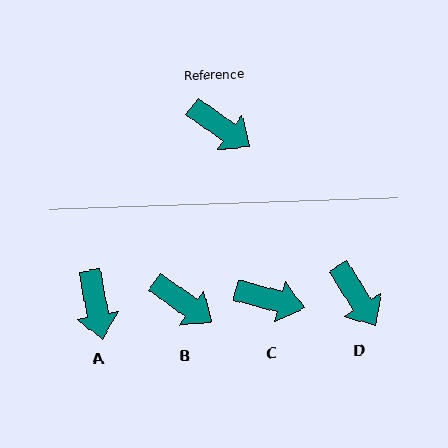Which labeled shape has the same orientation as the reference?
B.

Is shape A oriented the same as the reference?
No, it is off by about 45 degrees.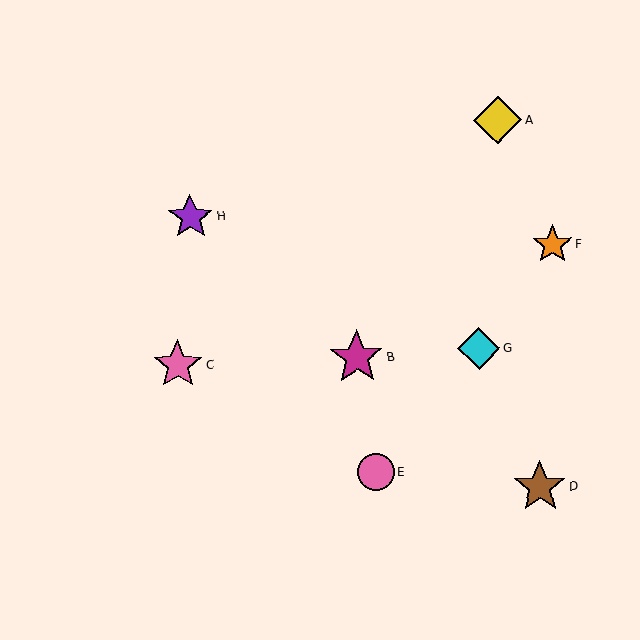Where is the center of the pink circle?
The center of the pink circle is at (376, 472).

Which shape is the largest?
The magenta star (labeled B) is the largest.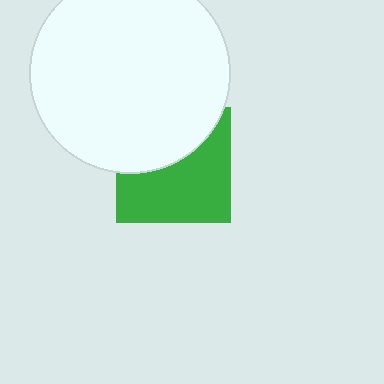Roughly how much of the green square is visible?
About half of it is visible (roughly 59%).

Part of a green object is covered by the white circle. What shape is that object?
It is a square.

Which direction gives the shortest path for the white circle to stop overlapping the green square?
Moving up gives the shortest separation.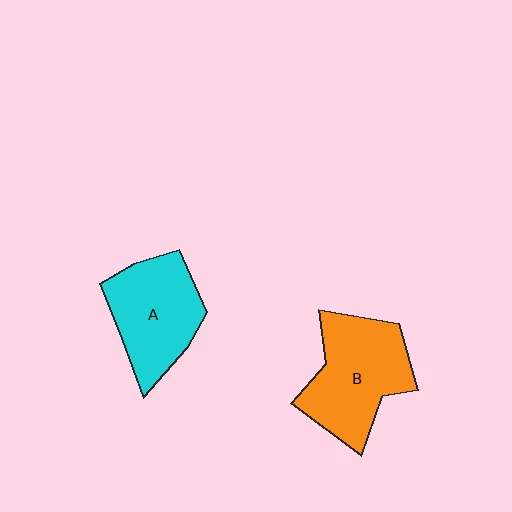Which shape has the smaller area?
Shape A (cyan).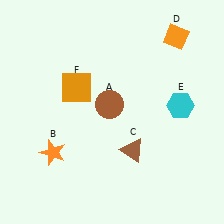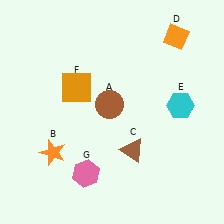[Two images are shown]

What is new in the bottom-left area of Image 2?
A pink hexagon (G) was added in the bottom-left area of Image 2.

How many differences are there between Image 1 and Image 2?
There is 1 difference between the two images.